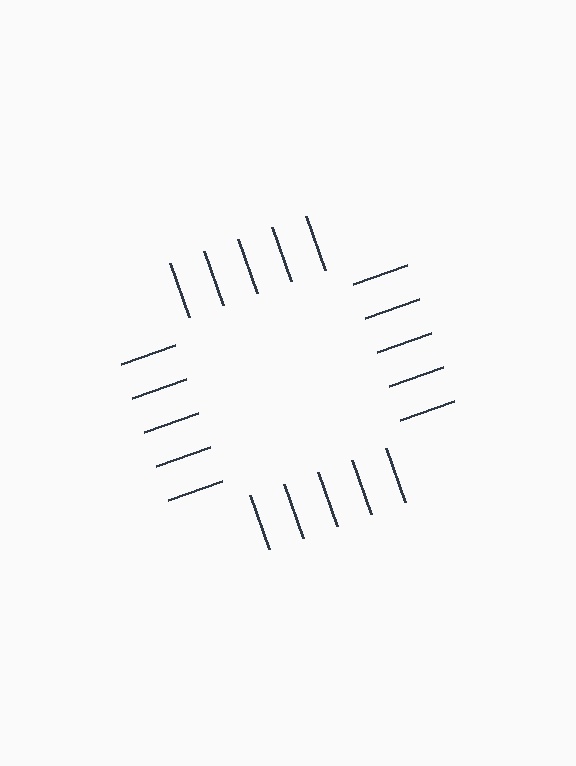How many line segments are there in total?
20 — 5 along each of the 4 edges.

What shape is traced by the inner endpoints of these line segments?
An illusory square — the line segments terminate on its edges but no continuous stroke is drawn.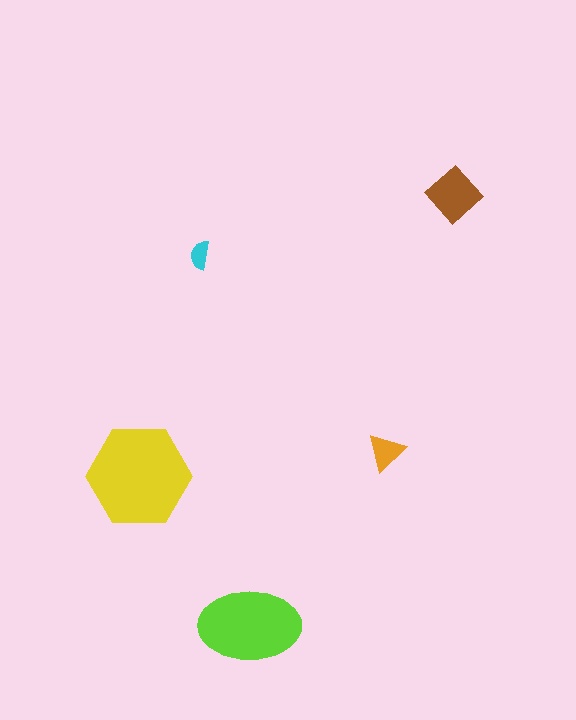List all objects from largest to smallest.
The yellow hexagon, the lime ellipse, the brown diamond, the orange triangle, the cyan semicircle.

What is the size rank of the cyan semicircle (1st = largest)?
5th.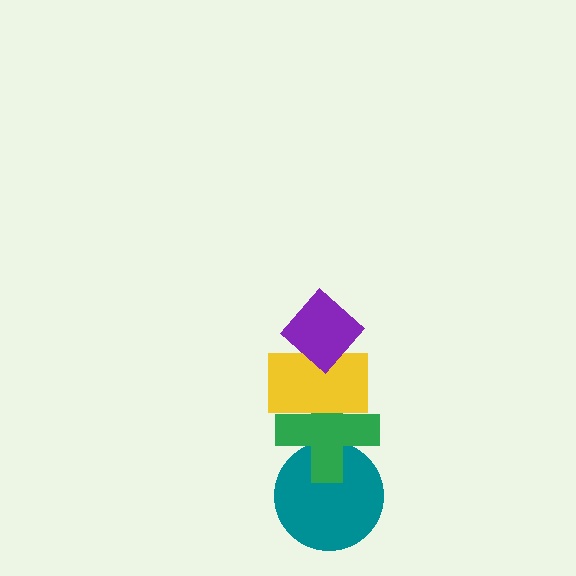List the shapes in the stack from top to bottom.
From top to bottom: the purple diamond, the yellow rectangle, the green cross, the teal circle.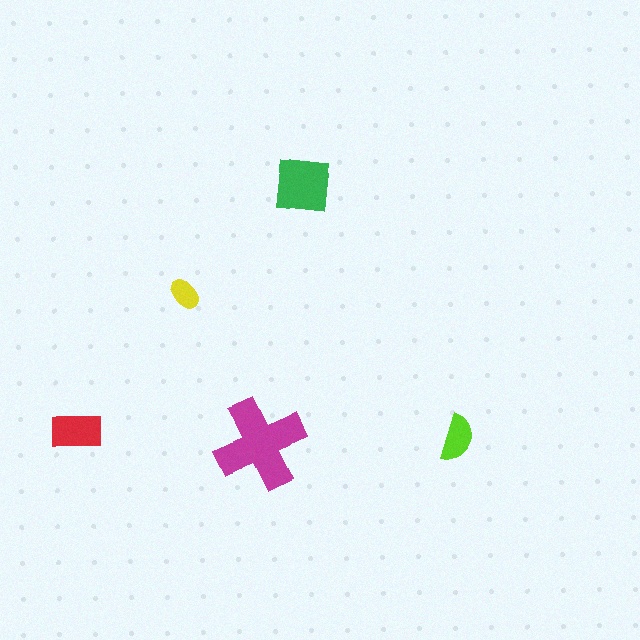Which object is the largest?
The magenta cross.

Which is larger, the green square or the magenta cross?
The magenta cross.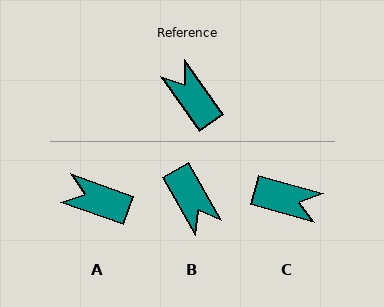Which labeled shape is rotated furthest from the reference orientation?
B, about 174 degrees away.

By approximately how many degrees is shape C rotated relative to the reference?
Approximately 142 degrees clockwise.